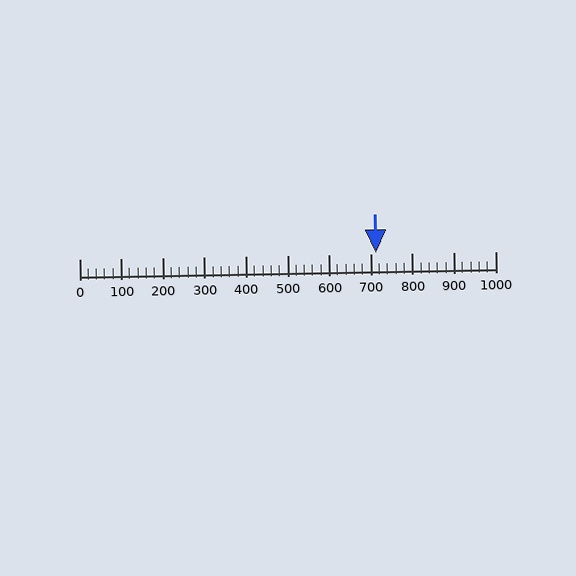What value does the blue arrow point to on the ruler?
The blue arrow points to approximately 712.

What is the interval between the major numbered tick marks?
The major tick marks are spaced 100 units apart.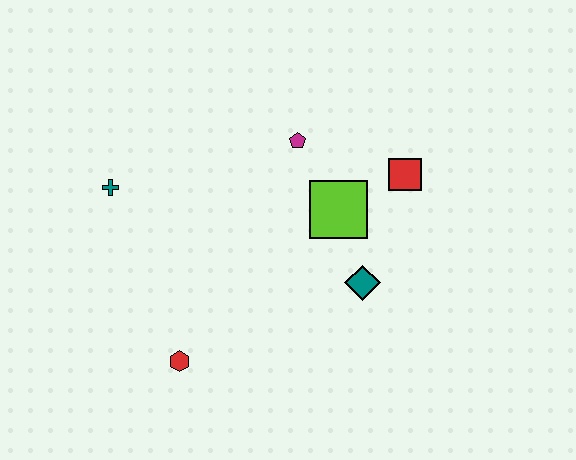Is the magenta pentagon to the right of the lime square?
No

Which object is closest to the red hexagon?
The teal cross is closest to the red hexagon.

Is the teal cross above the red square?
No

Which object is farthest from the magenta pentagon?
The red hexagon is farthest from the magenta pentagon.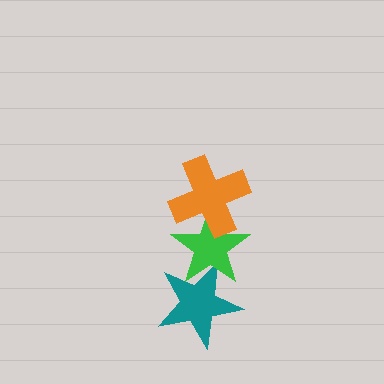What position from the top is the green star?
The green star is 2nd from the top.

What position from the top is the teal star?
The teal star is 3rd from the top.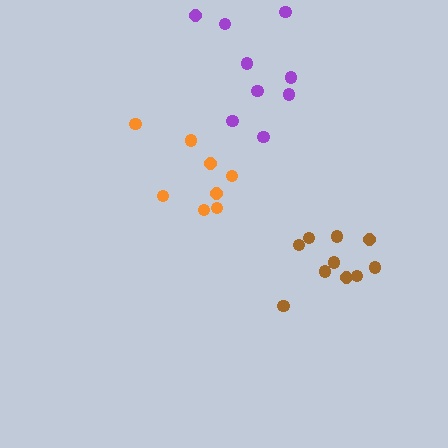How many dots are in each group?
Group 1: 8 dots, Group 2: 10 dots, Group 3: 9 dots (27 total).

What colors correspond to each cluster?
The clusters are colored: orange, brown, purple.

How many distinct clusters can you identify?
There are 3 distinct clusters.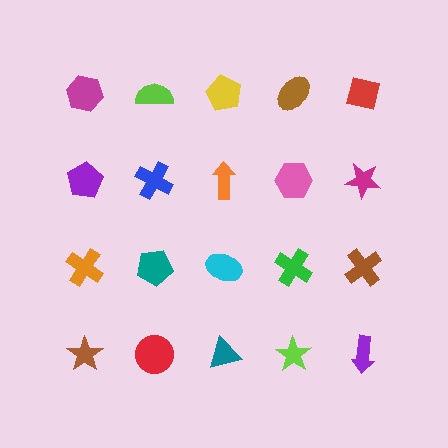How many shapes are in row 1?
5 shapes.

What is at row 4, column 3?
A teal triangle.